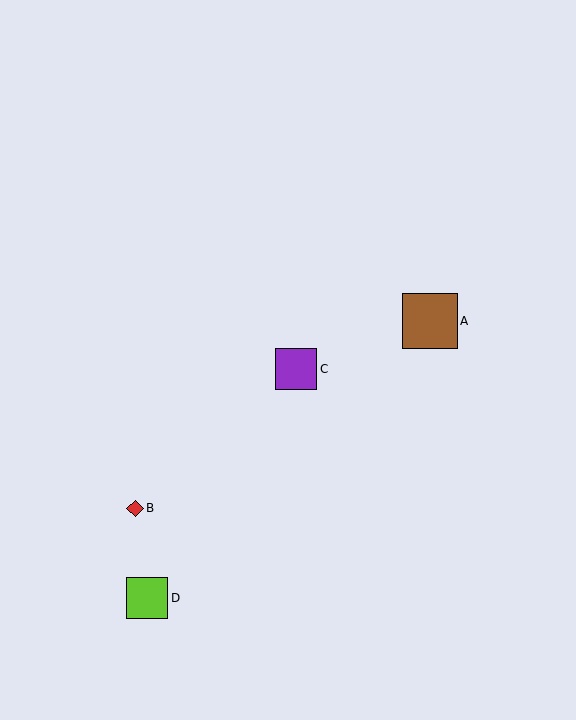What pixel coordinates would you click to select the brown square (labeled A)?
Click at (430, 321) to select the brown square A.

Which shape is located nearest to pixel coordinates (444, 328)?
The brown square (labeled A) at (430, 321) is nearest to that location.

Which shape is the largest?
The brown square (labeled A) is the largest.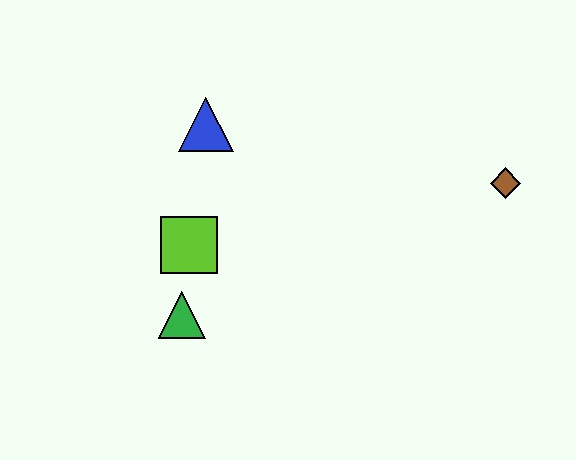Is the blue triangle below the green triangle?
No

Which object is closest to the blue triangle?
The lime square is closest to the blue triangle.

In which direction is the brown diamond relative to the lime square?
The brown diamond is to the right of the lime square.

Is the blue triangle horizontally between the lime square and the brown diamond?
Yes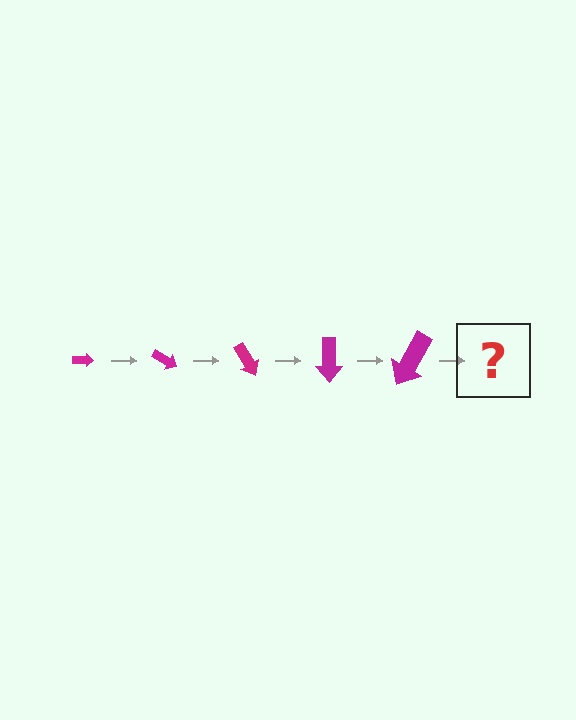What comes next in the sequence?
The next element should be an arrow, larger than the previous one and rotated 150 degrees from the start.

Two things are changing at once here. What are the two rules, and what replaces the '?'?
The two rules are that the arrow grows larger each step and it rotates 30 degrees each step. The '?' should be an arrow, larger than the previous one and rotated 150 degrees from the start.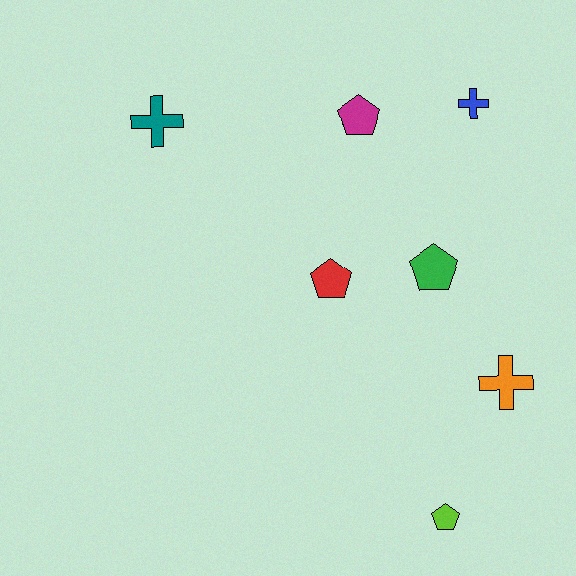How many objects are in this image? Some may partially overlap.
There are 7 objects.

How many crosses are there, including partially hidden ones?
There are 3 crosses.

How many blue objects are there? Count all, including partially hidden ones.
There is 1 blue object.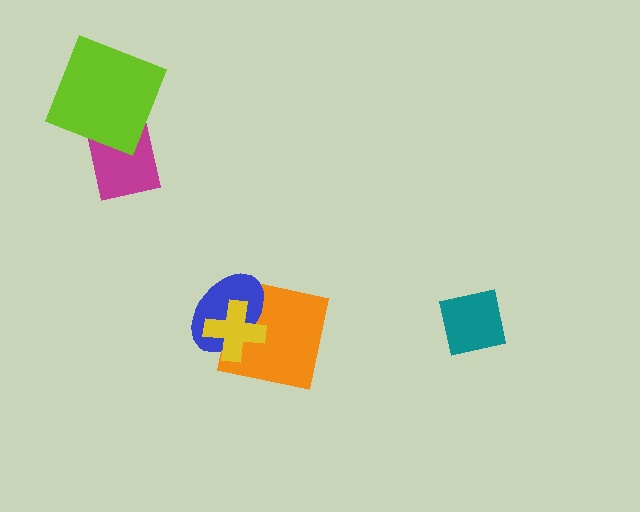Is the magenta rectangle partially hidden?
Yes, it is partially covered by another shape.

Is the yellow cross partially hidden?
No, no other shape covers it.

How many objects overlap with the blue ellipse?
2 objects overlap with the blue ellipse.